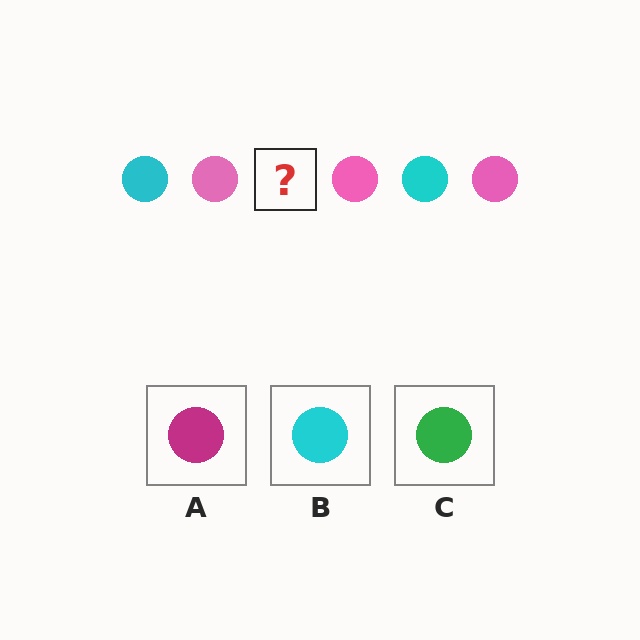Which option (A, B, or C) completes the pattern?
B.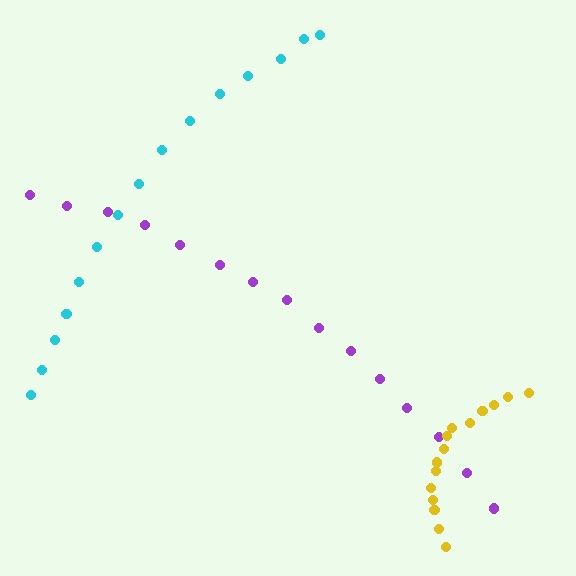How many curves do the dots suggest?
There are 3 distinct paths.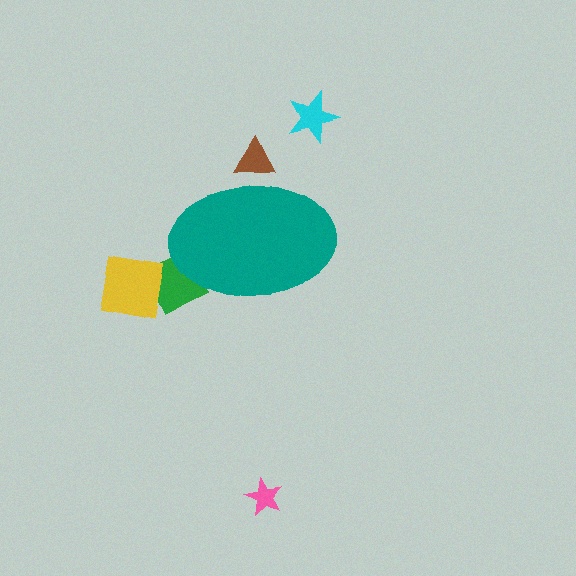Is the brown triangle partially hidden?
Yes, the brown triangle is partially hidden behind the teal ellipse.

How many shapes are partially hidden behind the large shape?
2 shapes are partially hidden.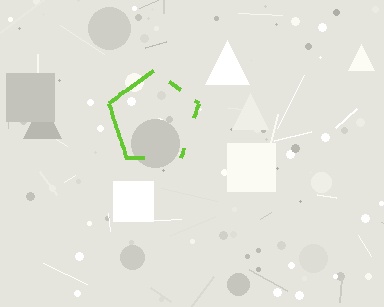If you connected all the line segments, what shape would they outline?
They would outline a pentagon.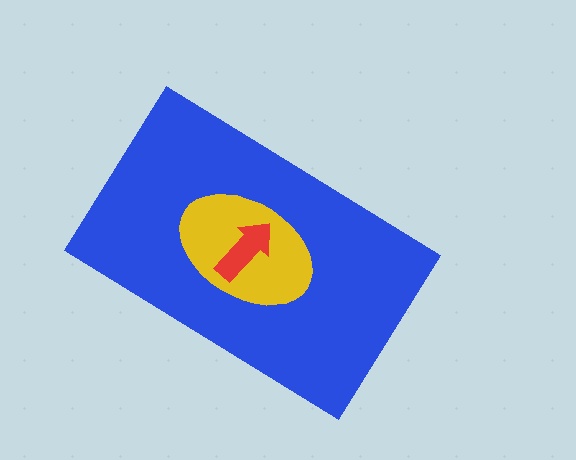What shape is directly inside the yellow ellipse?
The red arrow.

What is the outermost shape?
The blue rectangle.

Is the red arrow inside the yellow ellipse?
Yes.